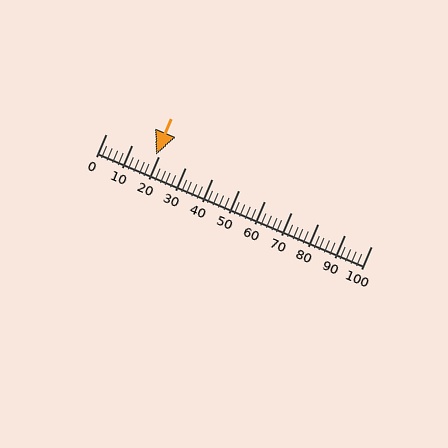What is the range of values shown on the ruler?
The ruler shows values from 0 to 100.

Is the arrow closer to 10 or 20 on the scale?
The arrow is closer to 20.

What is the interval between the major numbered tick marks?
The major tick marks are spaced 10 units apart.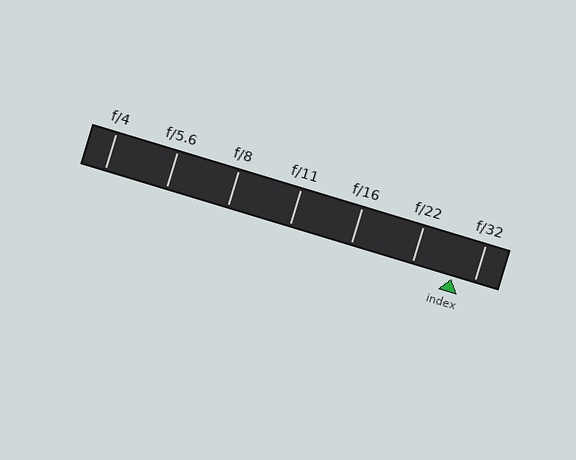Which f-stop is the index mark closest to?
The index mark is closest to f/32.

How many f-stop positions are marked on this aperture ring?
There are 7 f-stop positions marked.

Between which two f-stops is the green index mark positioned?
The index mark is between f/22 and f/32.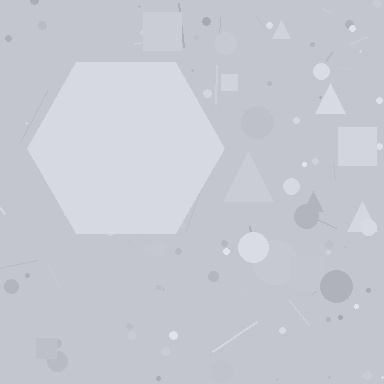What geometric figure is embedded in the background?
A hexagon is embedded in the background.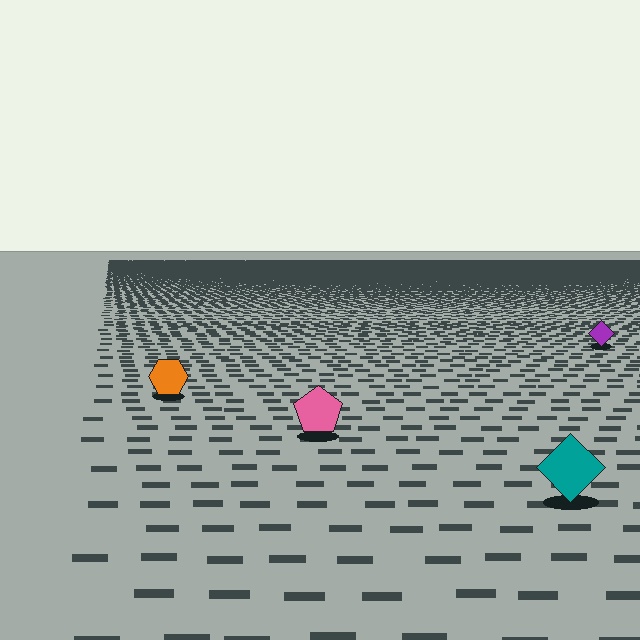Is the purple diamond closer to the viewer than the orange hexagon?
No. The orange hexagon is closer — you can tell from the texture gradient: the ground texture is coarser near it.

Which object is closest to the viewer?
The teal diamond is closest. The texture marks near it are larger and more spread out.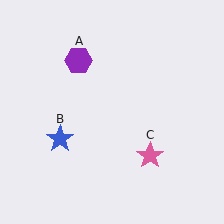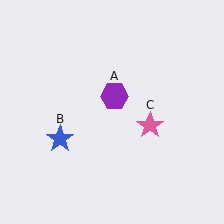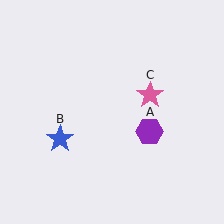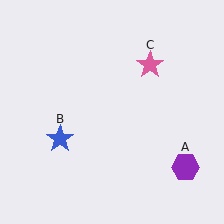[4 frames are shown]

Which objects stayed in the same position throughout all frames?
Blue star (object B) remained stationary.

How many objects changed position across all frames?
2 objects changed position: purple hexagon (object A), pink star (object C).